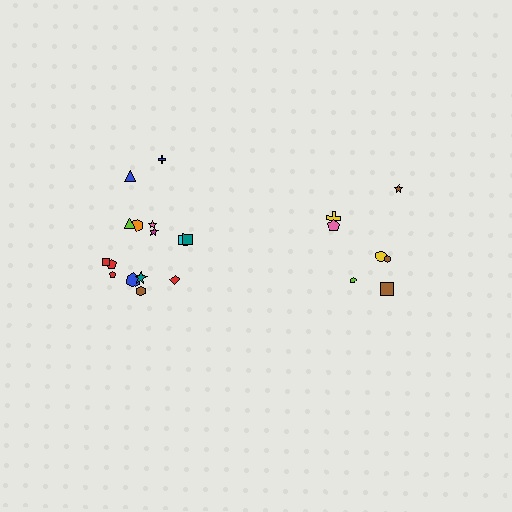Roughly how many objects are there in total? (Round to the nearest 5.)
Roughly 20 objects in total.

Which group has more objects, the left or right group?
The left group.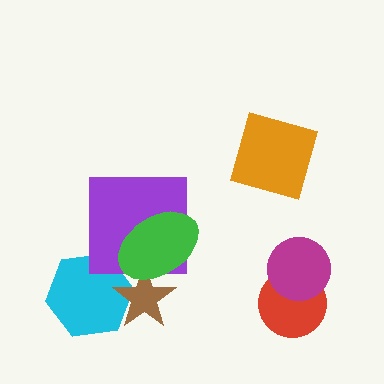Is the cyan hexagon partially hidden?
Yes, it is partially covered by another shape.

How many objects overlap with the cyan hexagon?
1 object overlaps with the cyan hexagon.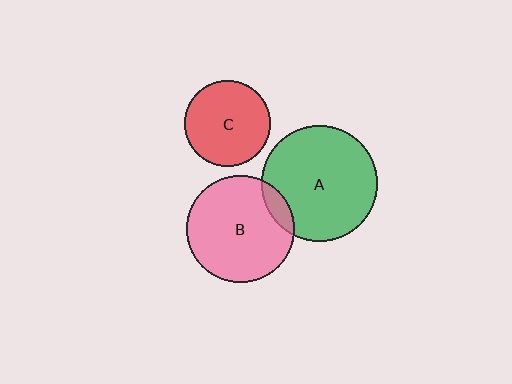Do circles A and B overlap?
Yes.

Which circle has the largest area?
Circle A (green).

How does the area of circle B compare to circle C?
Approximately 1.6 times.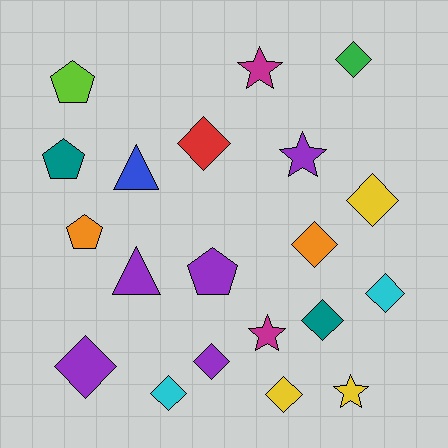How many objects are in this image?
There are 20 objects.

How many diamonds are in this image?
There are 10 diamonds.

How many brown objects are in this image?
There are no brown objects.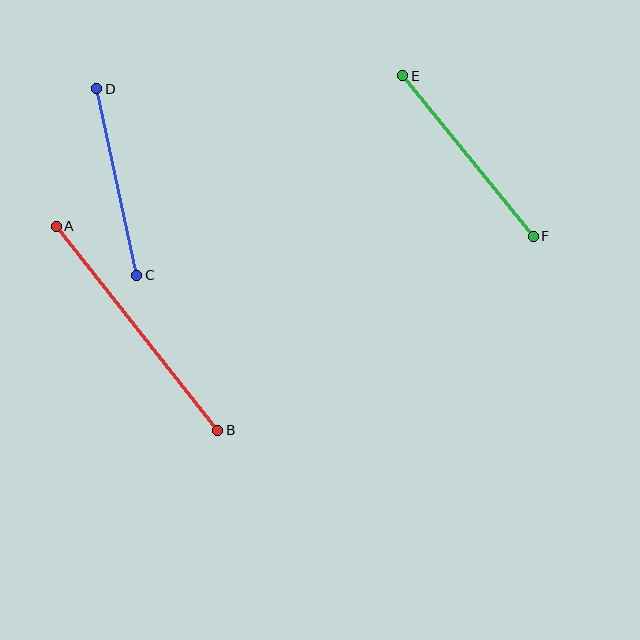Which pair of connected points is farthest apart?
Points A and B are farthest apart.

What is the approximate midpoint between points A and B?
The midpoint is at approximately (137, 328) pixels.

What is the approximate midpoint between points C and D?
The midpoint is at approximately (117, 182) pixels.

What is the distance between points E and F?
The distance is approximately 207 pixels.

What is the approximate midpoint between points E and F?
The midpoint is at approximately (468, 156) pixels.